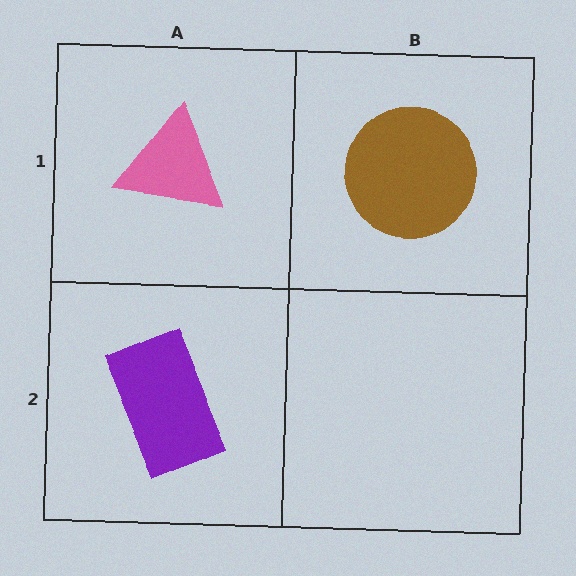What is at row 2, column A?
A purple rectangle.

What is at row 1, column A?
A pink triangle.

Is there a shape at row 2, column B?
No, that cell is empty.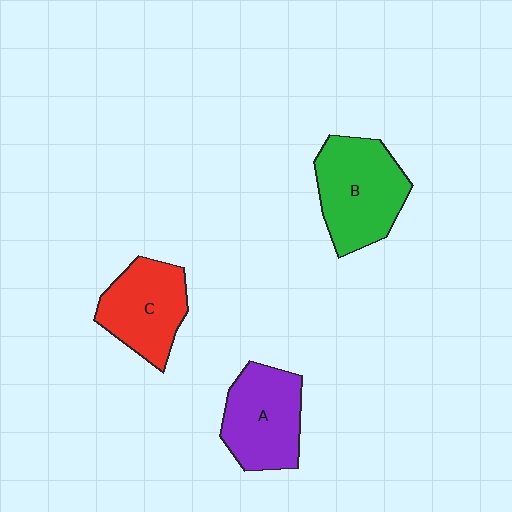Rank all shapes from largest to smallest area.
From largest to smallest: B (green), A (purple), C (red).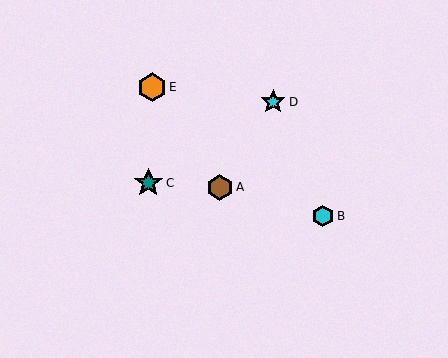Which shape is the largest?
The teal star (labeled C) is the largest.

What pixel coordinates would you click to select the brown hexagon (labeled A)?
Click at (220, 187) to select the brown hexagon A.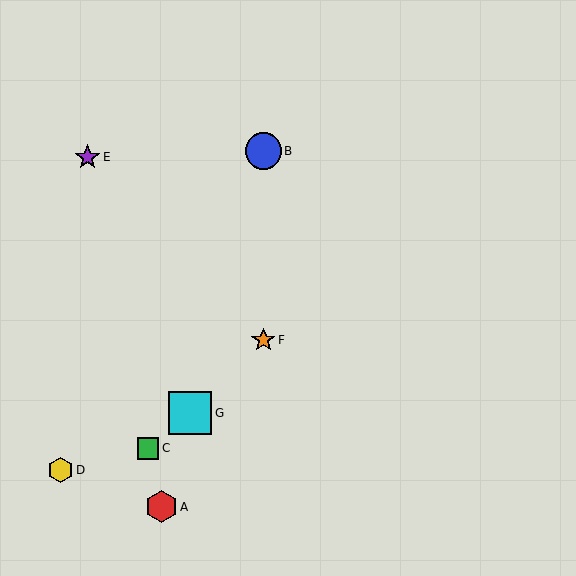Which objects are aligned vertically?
Objects B, F are aligned vertically.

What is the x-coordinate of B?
Object B is at x≈263.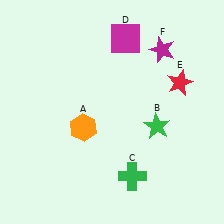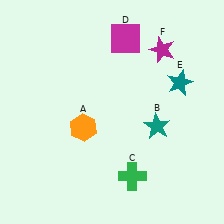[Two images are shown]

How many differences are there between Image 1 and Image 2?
There are 2 differences between the two images.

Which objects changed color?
B changed from green to teal. E changed from red to teal.